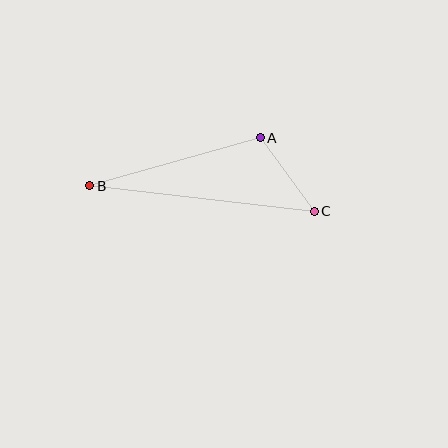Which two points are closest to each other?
Points A and C are closest to each other.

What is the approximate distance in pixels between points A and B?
The distance between A and B is approximately 177 pixels.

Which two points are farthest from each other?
Points B and C are farthest from each other.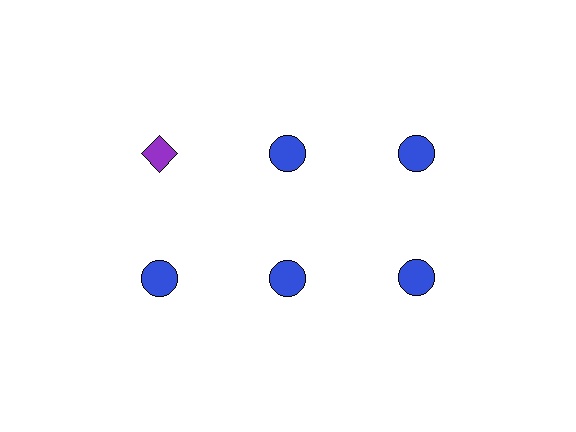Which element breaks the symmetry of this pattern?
The purple diamond in the top row, leftmost column breaks the symmetry. All other shapes are blue circles.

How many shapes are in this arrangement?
There are 6 shapes arranged in a grid pattern.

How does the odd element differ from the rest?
It differs in both color (purple instead of blue) and shape (diamond instead of circle).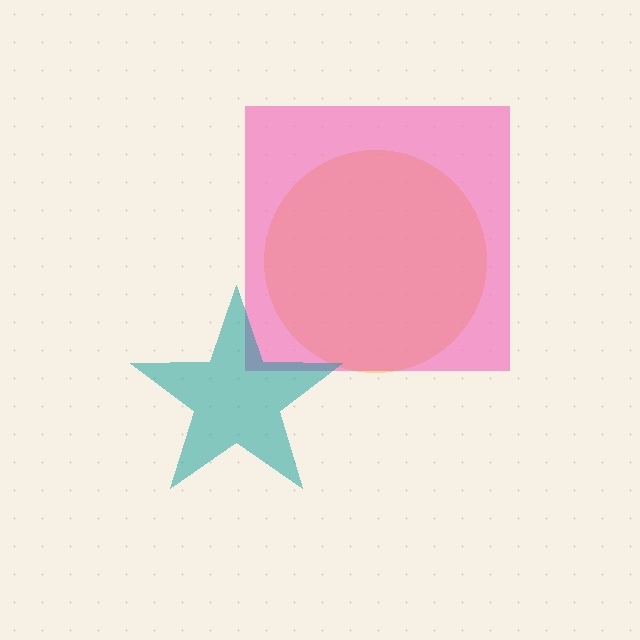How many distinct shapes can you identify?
There are 3 distinct shapes: a yellow circle, a pink square, a teal star.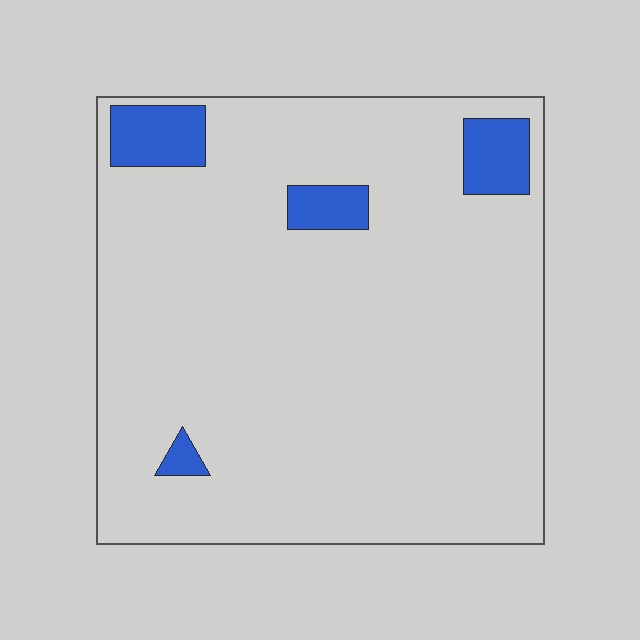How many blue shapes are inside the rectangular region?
4.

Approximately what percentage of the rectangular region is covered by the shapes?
Approximately 10%.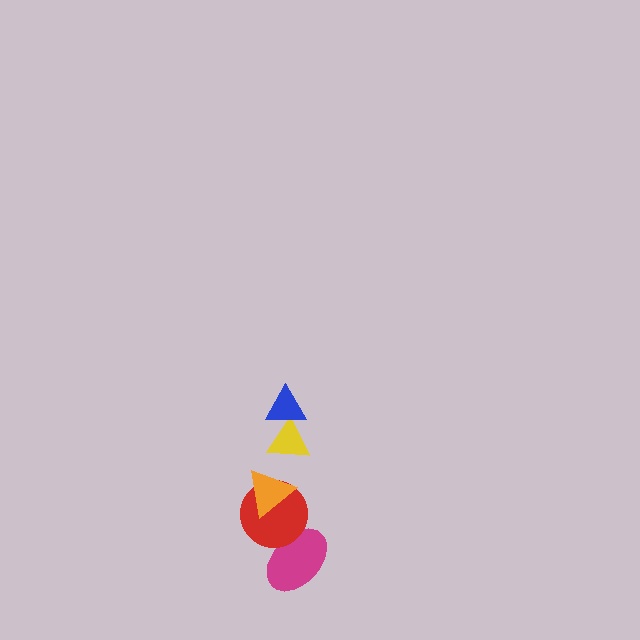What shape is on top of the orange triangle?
The yellow triangle is on top of the orange triangle.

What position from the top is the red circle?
The red circle is 4th from the top.